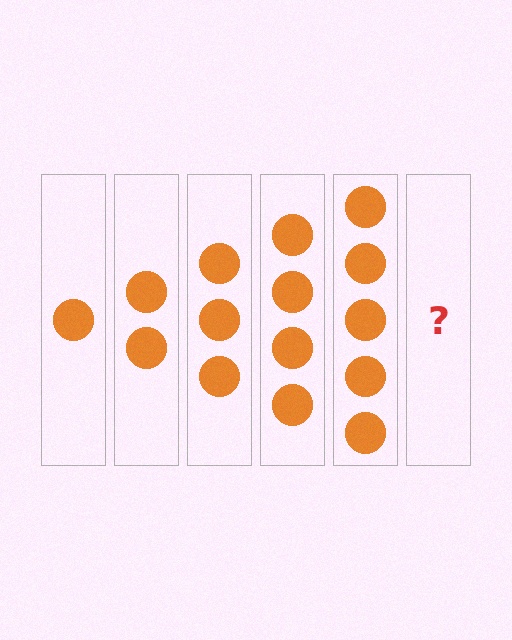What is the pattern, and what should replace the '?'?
The pattern is that each step adds one more circle. The '?' should be 6 circles.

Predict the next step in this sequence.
The next step is 6 circles.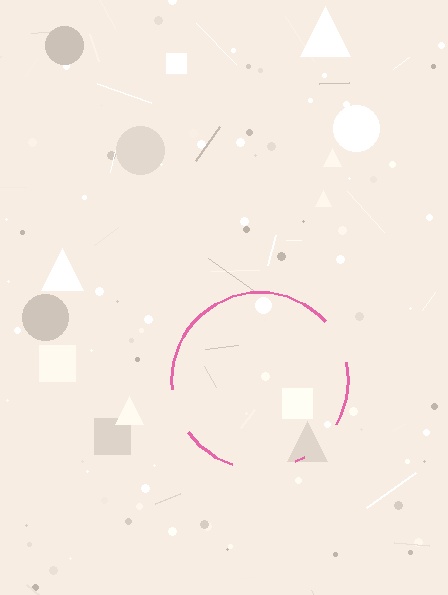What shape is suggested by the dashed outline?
The dashed outline suggests a circle.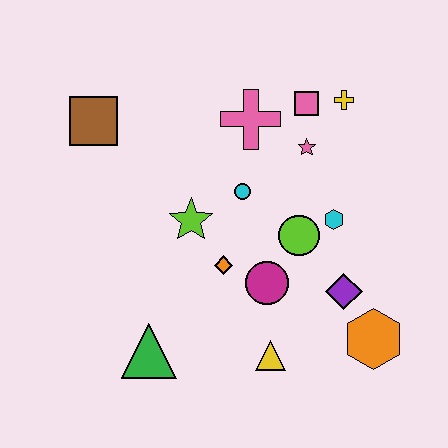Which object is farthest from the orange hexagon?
The brown square is farthest from the orange hexagon.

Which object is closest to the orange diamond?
The magenta circle is closest to the orange diamond.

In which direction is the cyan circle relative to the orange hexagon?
The cyan circle is above the orange hexagon.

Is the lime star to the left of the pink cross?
Yes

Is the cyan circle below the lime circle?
No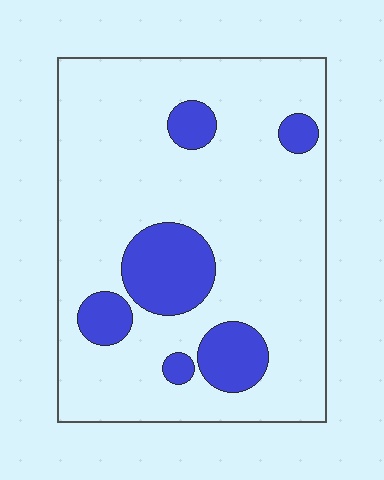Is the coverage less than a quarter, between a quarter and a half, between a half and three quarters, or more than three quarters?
Less than a quarter.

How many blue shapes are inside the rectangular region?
6.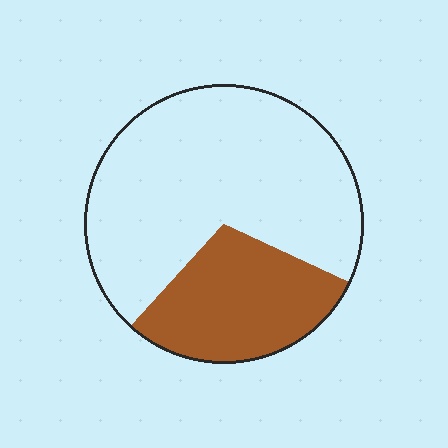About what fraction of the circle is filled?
About one third (1/3).